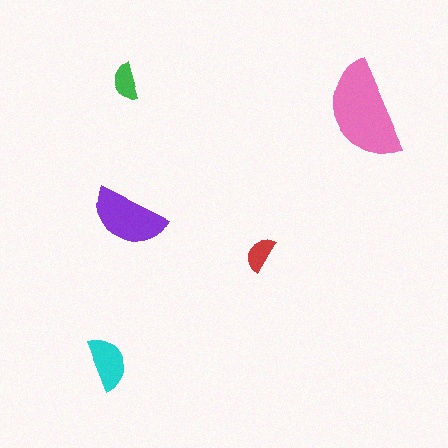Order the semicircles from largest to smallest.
the pink one, the purple one, the cyan one, the green one, the red one.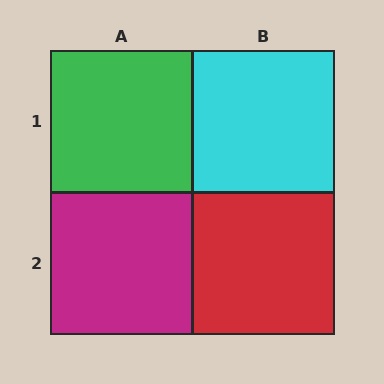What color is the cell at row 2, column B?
Red.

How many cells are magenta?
1 cell is magenta.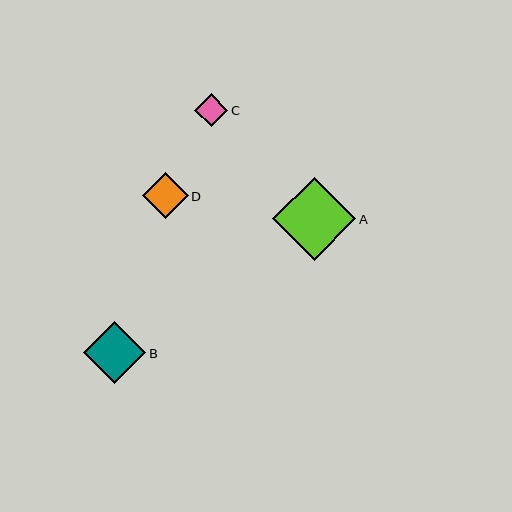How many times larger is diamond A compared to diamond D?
Diamond A is approximately 1.8 times the size of diamond D.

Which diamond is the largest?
Diamond A is the largest with a size of approximately 83 pixels.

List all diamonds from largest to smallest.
From largest to smallest: A, B, D, C.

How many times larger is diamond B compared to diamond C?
Diamond B is approximately 1.9 times the size of diamond C.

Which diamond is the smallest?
Diamond C is the smallest with a size of approximately 33 pixels.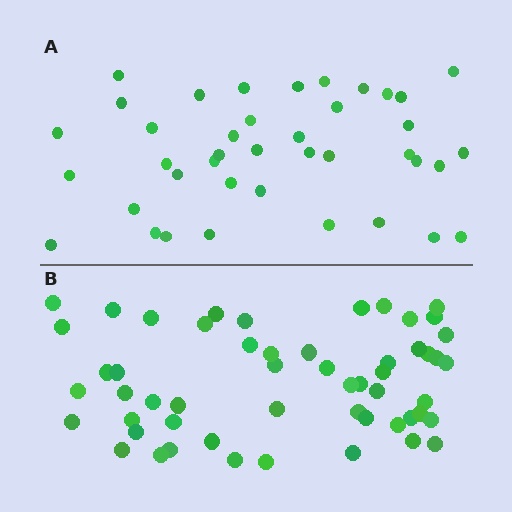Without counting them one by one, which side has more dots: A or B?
Region B (the bottom region) has more dots.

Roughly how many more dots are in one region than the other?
Region B has approximately 15 more dots than region A.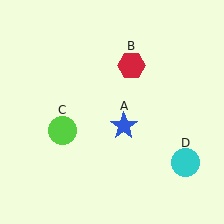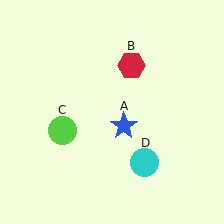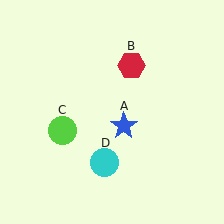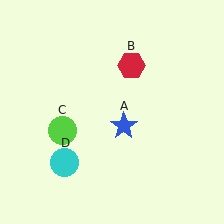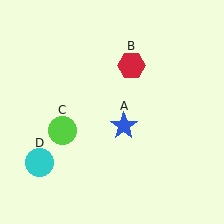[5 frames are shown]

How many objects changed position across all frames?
1 object changed position: cyan circle (object D).